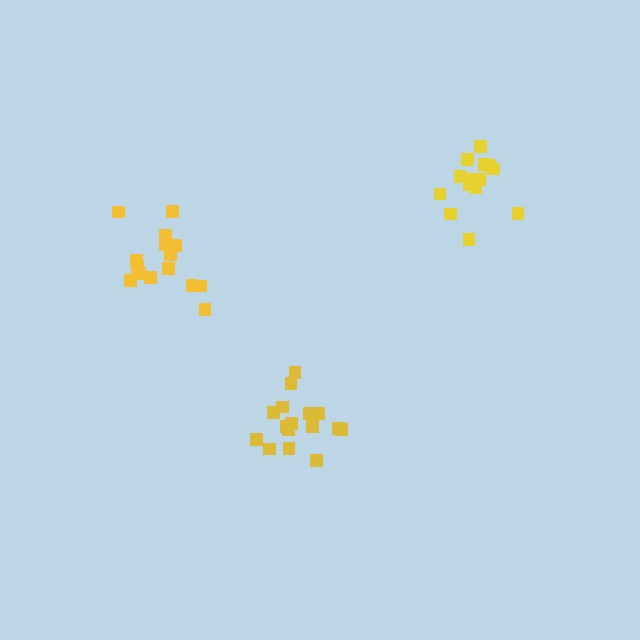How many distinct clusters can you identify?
There are 3 distinct clusters.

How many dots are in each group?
Group 1: 14 dots, Group 2: 16 dots, Group 3: 15 dots (45 total).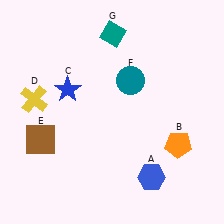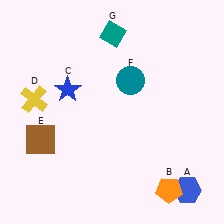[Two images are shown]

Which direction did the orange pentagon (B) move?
The orange pentagon (B) moved down.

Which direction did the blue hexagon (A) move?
The blue hexagon (A) moved right.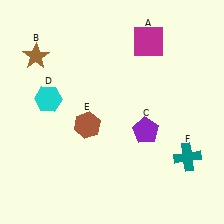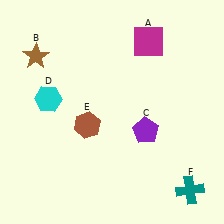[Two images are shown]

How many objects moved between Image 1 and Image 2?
1 object moved between the two images.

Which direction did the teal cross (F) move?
The teal cross (F) moved down.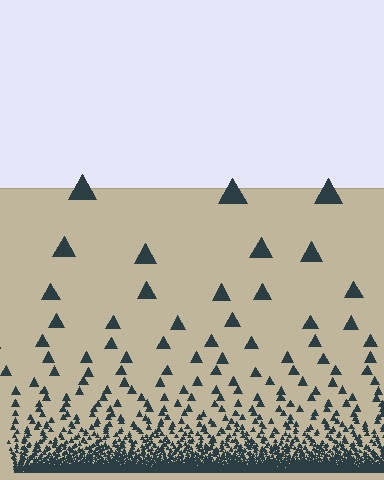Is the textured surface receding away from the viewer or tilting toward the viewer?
The surface appears to tilt toward the viewer. Texture elements get larger and sparser toward the top.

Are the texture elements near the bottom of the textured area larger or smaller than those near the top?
Smaller. The gradient is inverted — elements near the bottom are smaller and denser.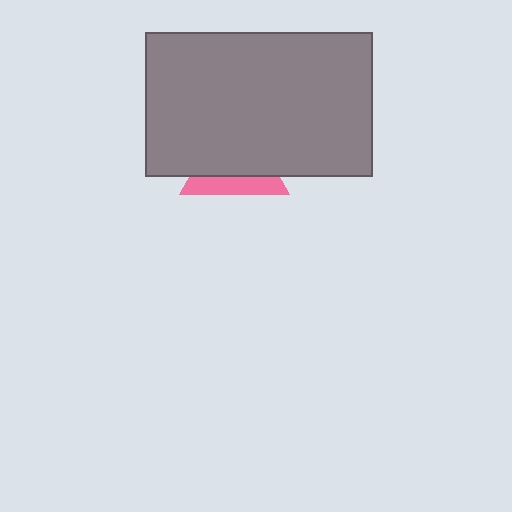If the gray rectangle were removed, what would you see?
You would see the complete pink triangle.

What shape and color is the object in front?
The object in front is a gray rectangle.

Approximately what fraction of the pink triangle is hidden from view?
Roughly 67% of the pink triangle is hidden behind the gray rectangle.